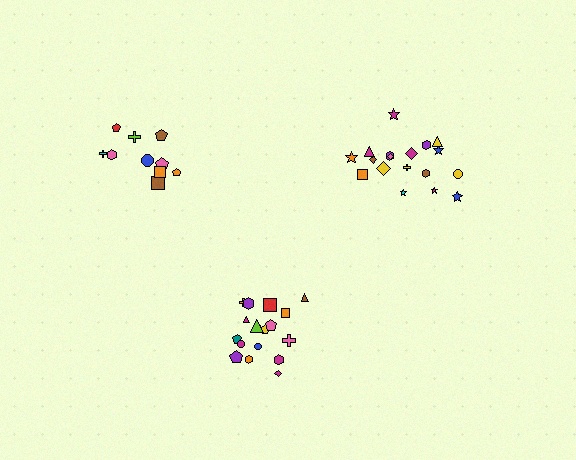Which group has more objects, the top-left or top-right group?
The top-right group.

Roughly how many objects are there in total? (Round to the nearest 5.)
Roughly 45 objects in total.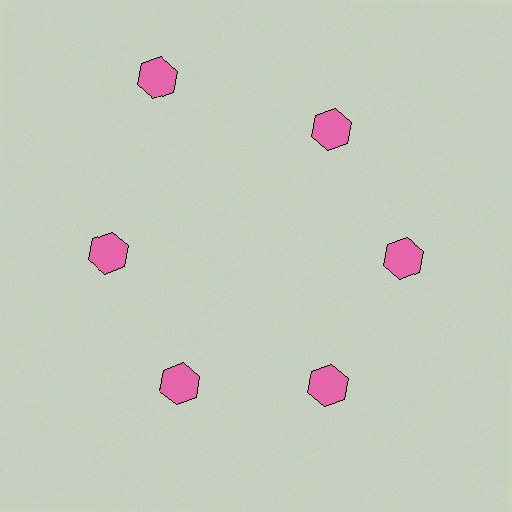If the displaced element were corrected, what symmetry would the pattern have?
It would have 6-fold rotational symmetry — the pattern would map onto itself every 60 degrees.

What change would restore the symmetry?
The symmetry would be restored by moving it inward, back onto the ring so that all 6 hexagons sit at equal angles and equal distance from the center.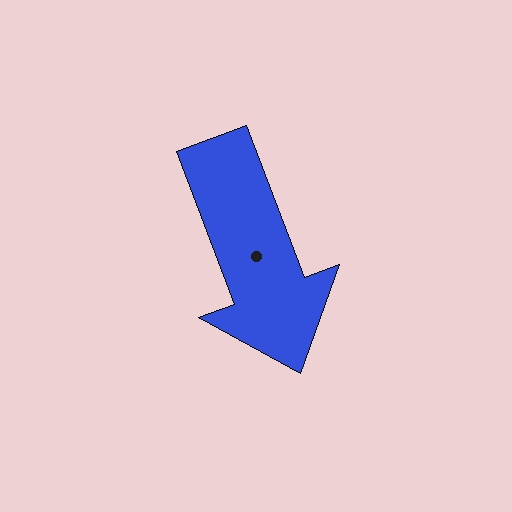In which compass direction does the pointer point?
South.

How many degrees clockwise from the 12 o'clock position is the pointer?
Approximately 159 degrees.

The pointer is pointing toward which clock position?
Roughly 5 o'clock.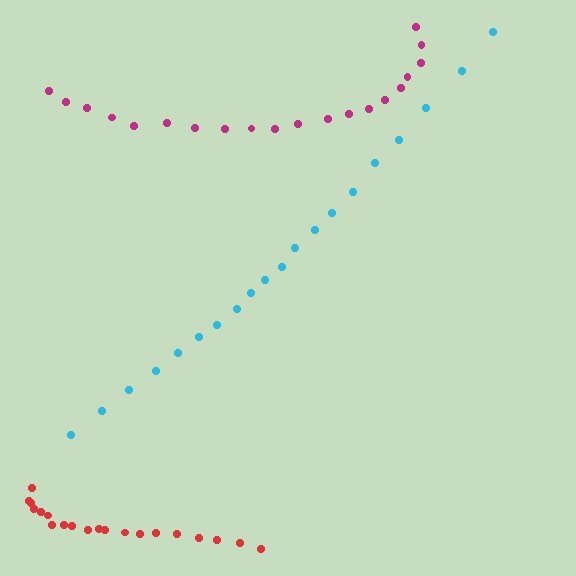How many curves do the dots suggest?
There are 3 distinct paths.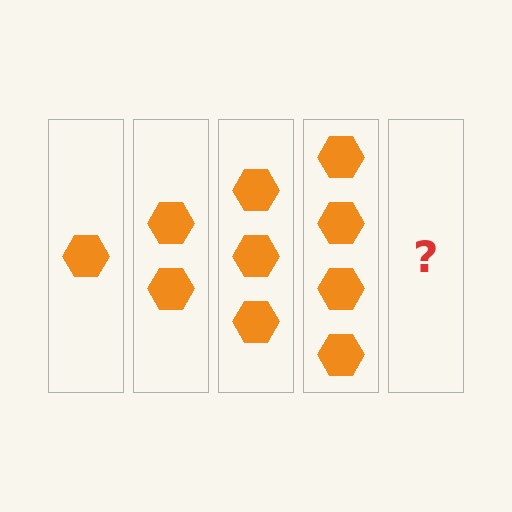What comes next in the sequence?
The next element should be 5 hexagons.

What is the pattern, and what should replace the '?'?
The pattern is that each step adds one more hexagon. The '?' should be 5 hexagons.